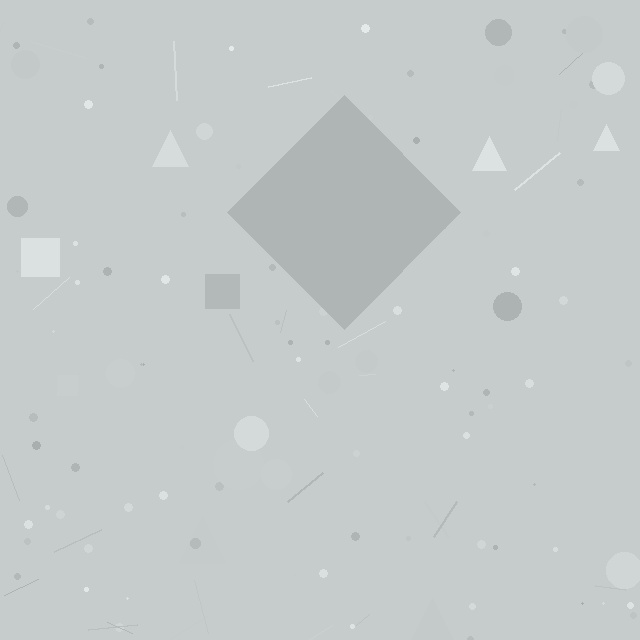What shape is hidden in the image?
A diamond is hidden in the image.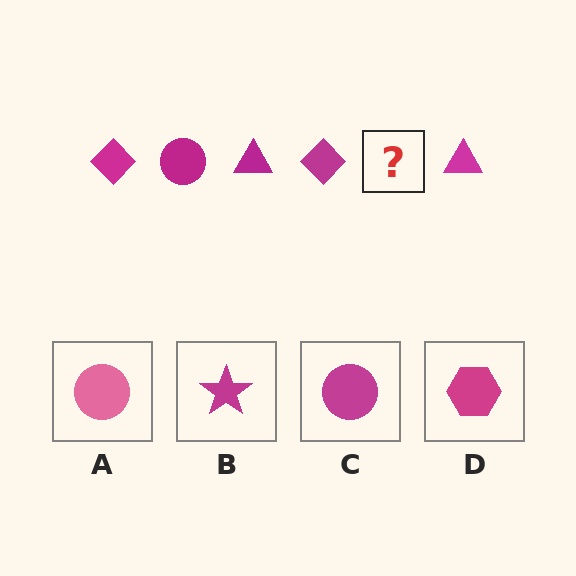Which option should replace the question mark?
Option C.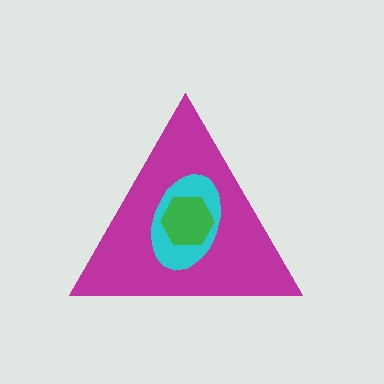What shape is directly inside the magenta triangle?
The cyan ellipse.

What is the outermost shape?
The magenta triangle.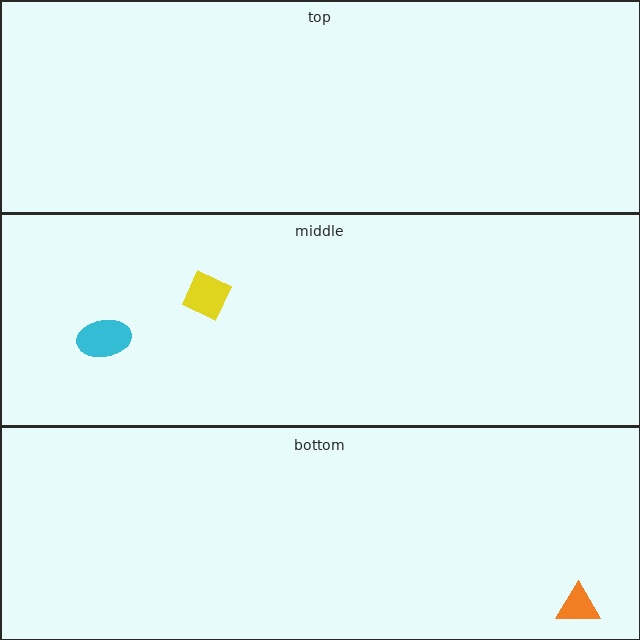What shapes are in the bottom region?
The orange triangle.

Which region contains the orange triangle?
The bottom region.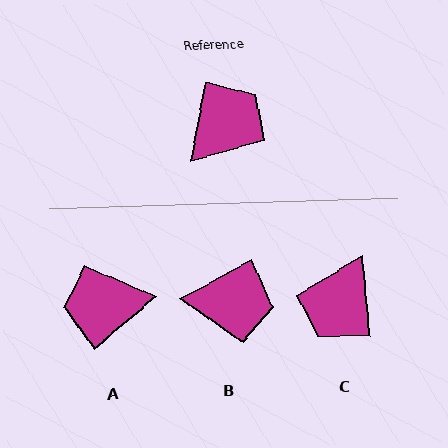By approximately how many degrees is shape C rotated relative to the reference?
Approximately 165 degrees clockwise.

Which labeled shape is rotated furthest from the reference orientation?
C, about 165 degrees away.